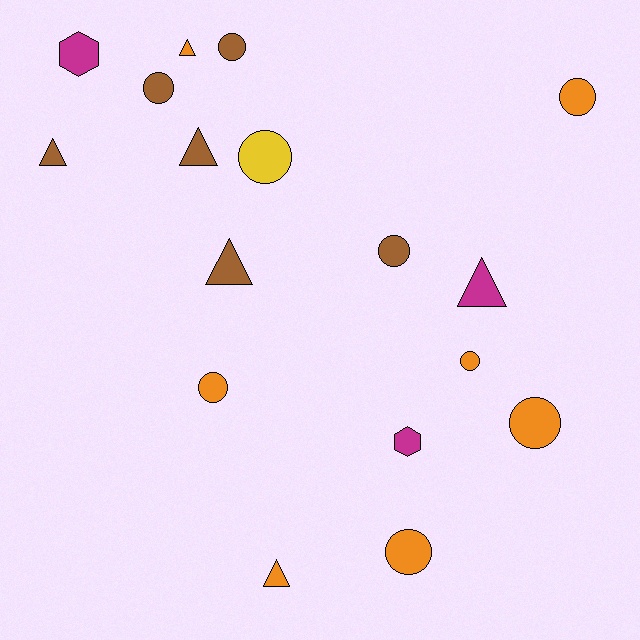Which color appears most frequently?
Orange, with 7 objects.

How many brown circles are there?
There are 3 brown circles.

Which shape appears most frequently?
Circle, with 9 objects.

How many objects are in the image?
There are 17 objects.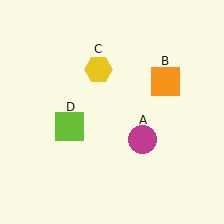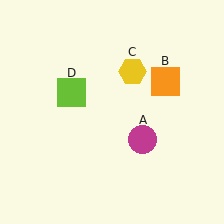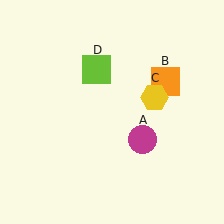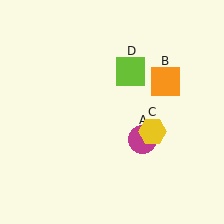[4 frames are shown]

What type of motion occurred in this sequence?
The yellow hexagon (object C), lime square (object D) rotated clockwise around the center of the scene.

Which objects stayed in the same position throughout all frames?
Magenta circle (object A) and orange square (object B) remained stationary.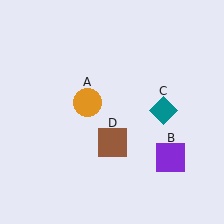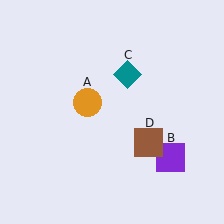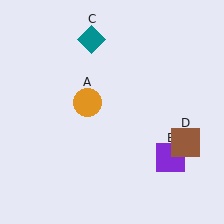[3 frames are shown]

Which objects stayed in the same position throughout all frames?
Orange circle (object A) and purple square (object B) remained stationary.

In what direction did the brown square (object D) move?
The brown square (object D) moved right.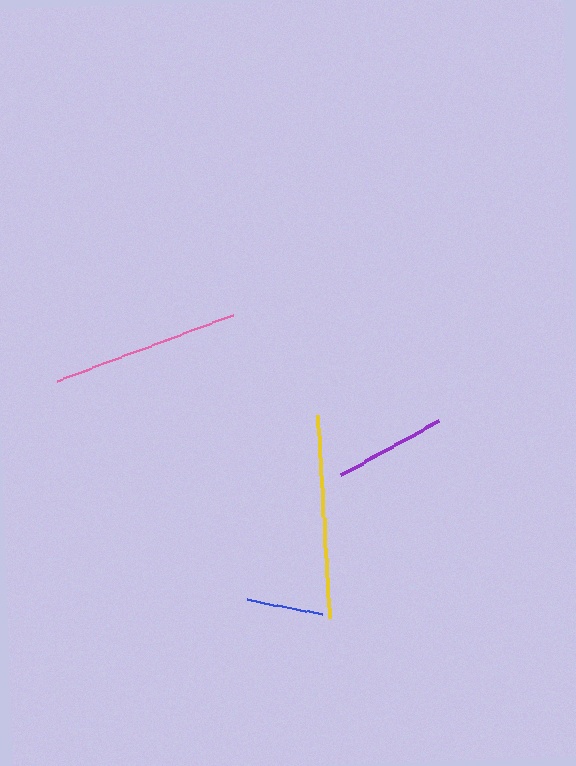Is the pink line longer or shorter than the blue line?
The pink line is longer than the blue line.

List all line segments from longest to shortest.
From longest to shortest: yellow, pink, purple, blue.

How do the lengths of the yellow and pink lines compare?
The yellow and pink lines are approximately the same length.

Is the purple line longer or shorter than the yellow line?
The yellow line is longer than the purple line.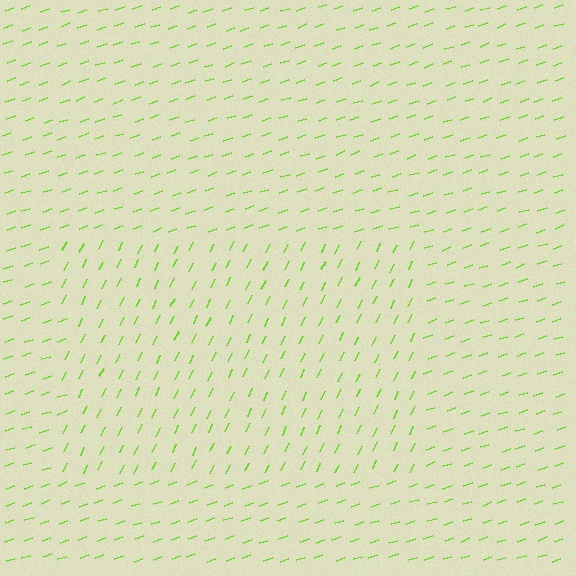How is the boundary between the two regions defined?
The boundary is defined purely by a change in line orientation (approximately 45 degrees difference). All lines are the same color and thickness.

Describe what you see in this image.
The image is filled with small lime line segments. A rectangle region in the image has lines oriented differently from the surrounding lines, creating a visible texture boundary.